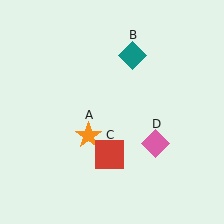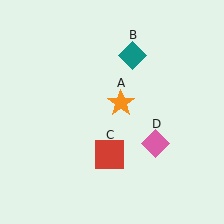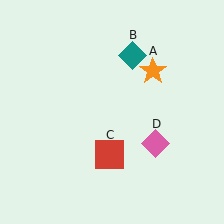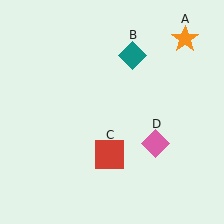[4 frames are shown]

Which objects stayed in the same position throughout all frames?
Teal diamond (object B) and red square (object C) and pink diamond (object D) remained stationary.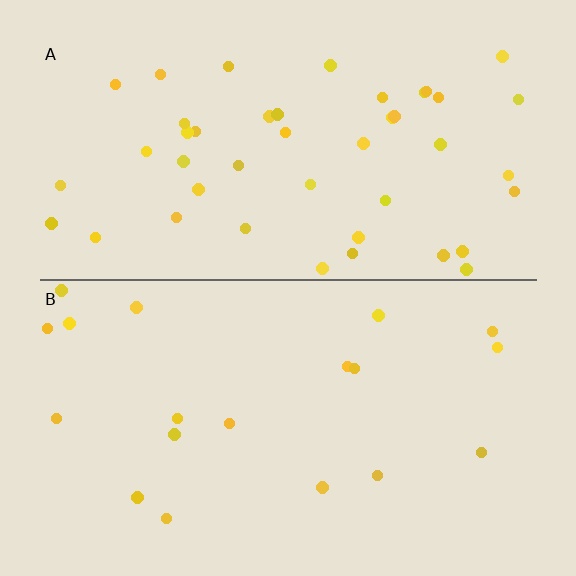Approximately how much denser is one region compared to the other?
Approximately 2.3× — region A over region B.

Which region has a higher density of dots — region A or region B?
A (the top).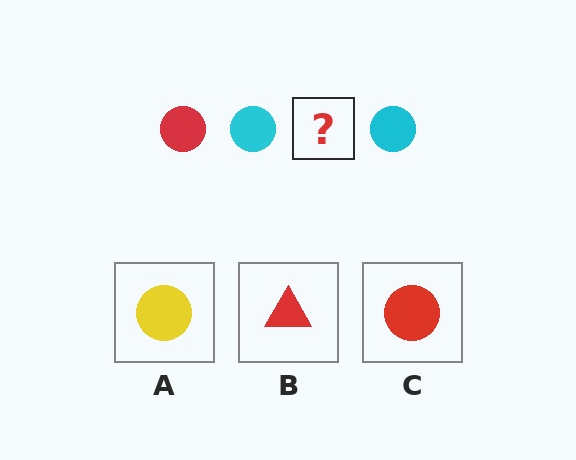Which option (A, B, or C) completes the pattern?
C.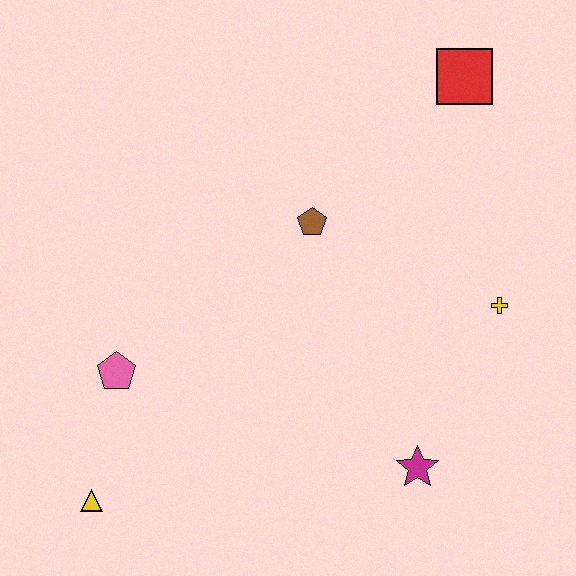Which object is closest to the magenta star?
The yellow cross is closest to the magenta star.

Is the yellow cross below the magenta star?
No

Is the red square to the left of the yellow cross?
Yes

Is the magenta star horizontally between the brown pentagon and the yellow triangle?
No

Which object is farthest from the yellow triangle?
The red square is farthest from the yellow triangle.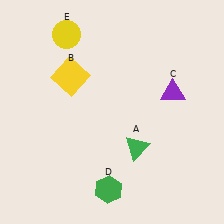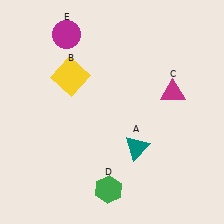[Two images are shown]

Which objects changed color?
A changed from green to teal. C changed from purple to magenta. E changed from yellow to magenta.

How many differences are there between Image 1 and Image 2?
There are 3 differences between the two images.